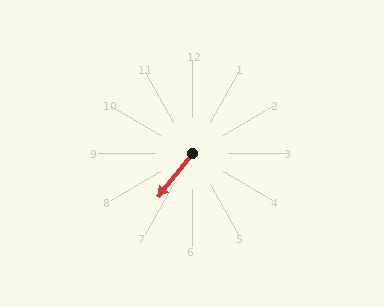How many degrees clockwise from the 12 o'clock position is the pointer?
Approximately 219 degrees.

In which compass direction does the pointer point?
Southwest.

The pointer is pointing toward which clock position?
Roughly 7 o'clock.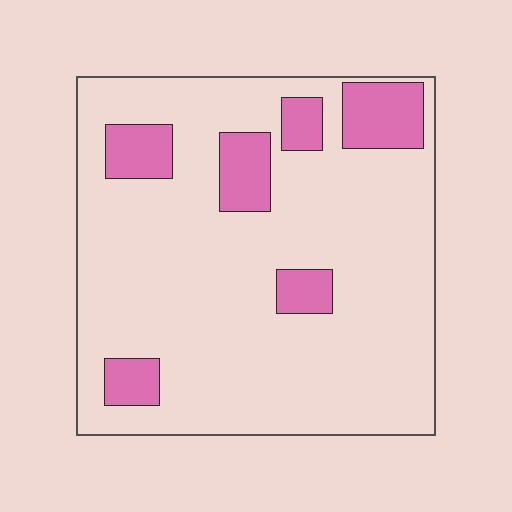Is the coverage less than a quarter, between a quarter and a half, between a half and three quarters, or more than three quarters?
Less than a quarter.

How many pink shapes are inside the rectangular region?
6.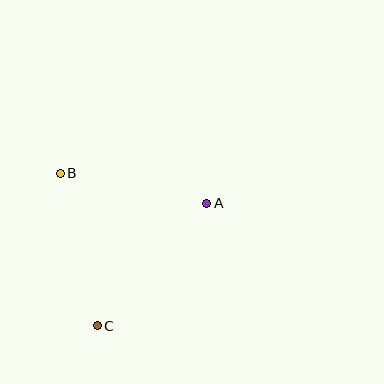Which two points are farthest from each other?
Points A and C are farthest from each other.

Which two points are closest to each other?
Points A and B are closest to each other.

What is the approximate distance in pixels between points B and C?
The distance between B and C is approximately 157 pixels.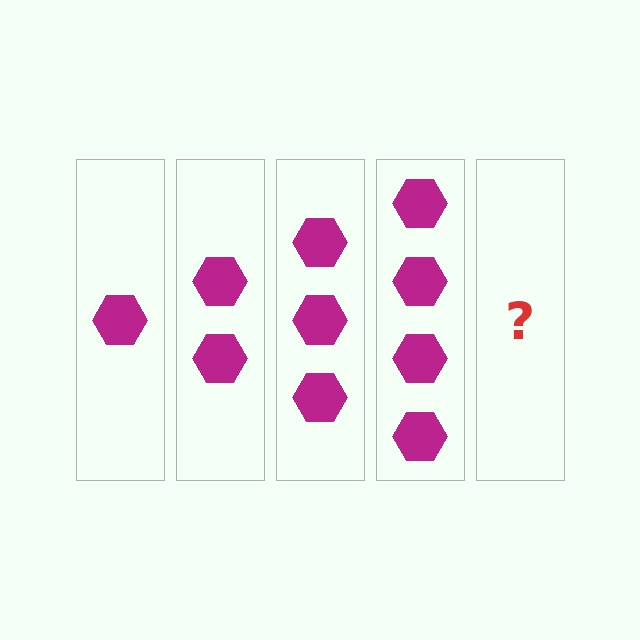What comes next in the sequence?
The next element should be 5 hexagons.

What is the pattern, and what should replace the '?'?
The pattern is that each step adds one more hexagon. The '?' should be 5 hexagons.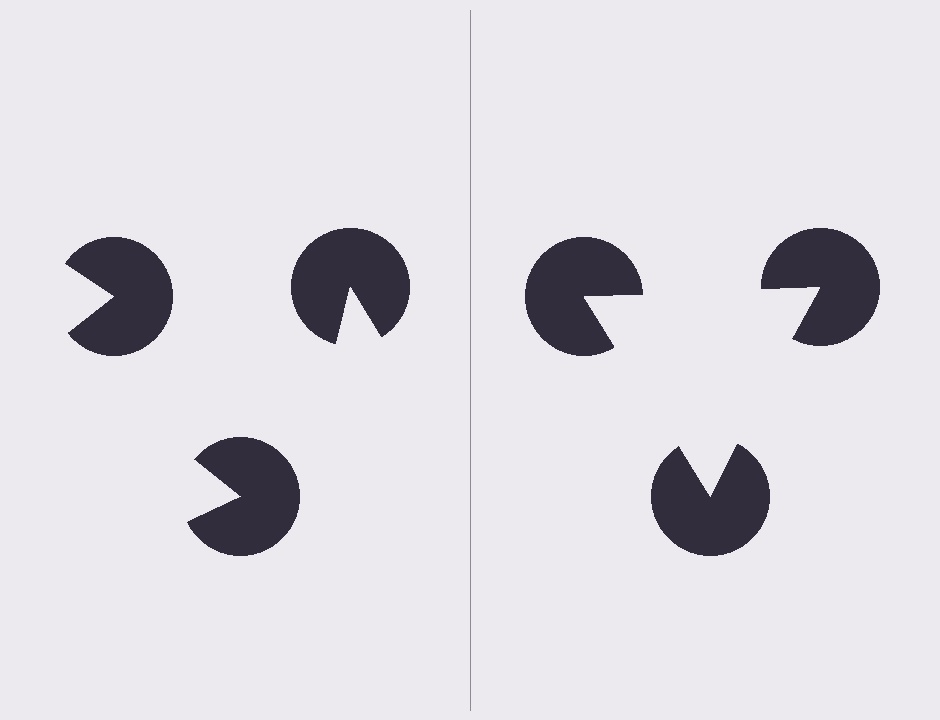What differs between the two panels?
The pac-man discs are positioned identically on both sides; only the wedge orientations differ. On the right they align to a triangle; on the left they are misaligned.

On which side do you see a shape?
An illusory triangle appears on the right side. On the left side the wedge cuts are rotated, so no coherent shape forms.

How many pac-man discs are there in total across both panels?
6 — 3 on each side.